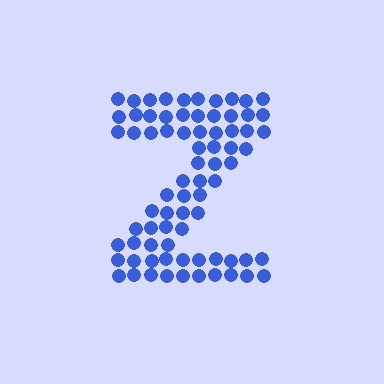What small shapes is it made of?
It is made of small circles.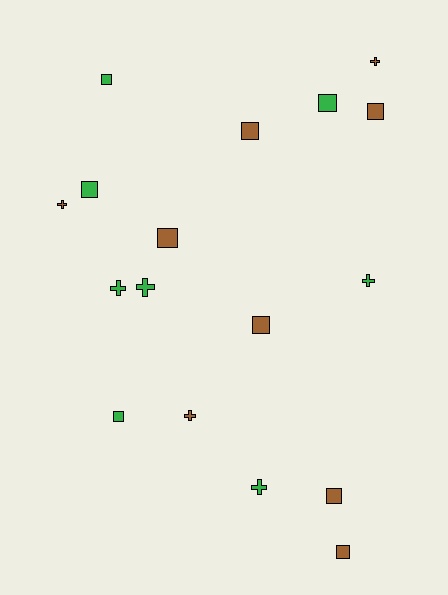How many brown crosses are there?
There are 3 brown crosses.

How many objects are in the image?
There are 17 objects.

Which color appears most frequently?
Brown, with 9 objects.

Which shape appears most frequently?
Square, with 10 objects.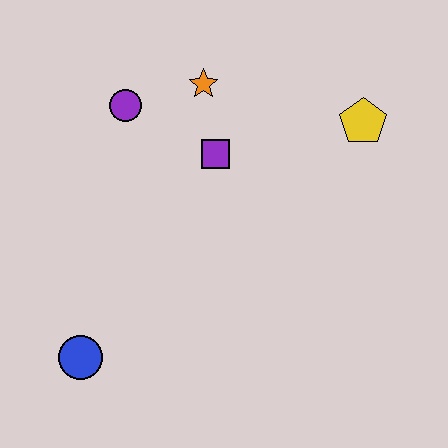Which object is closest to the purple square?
The orange star is closest to the purple square.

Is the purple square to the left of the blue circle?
No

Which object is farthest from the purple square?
The blue circle is farthest from the purple square.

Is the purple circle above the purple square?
Yes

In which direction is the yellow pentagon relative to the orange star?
The yellow pentagon is to the right of the orange star.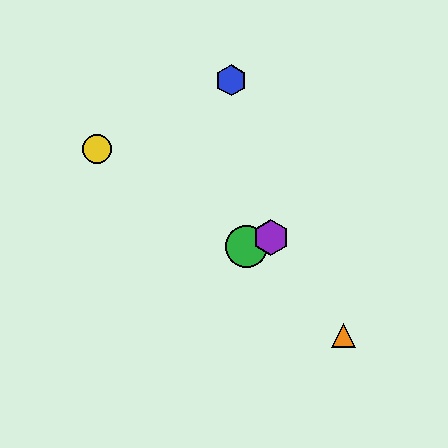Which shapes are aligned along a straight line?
The red triangle, the green circle, the purple hexagon are aligned along a straight line.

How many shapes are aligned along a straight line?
3 shapes (the red triangle, the green circle, the purple hexagon) are aligned along a straight line.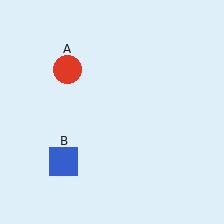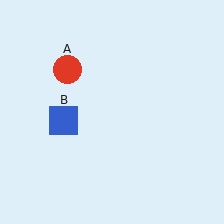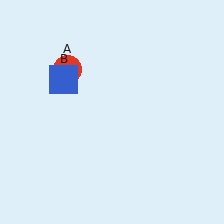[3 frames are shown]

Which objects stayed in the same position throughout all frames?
Red circle (object A) remained stationary.